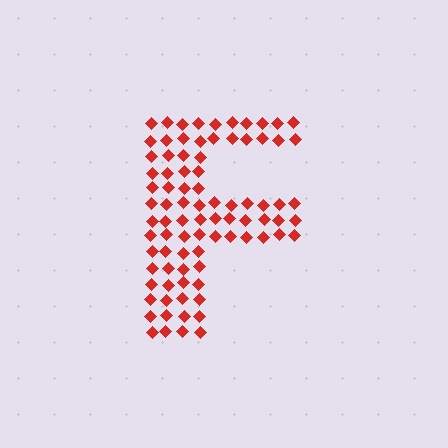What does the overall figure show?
The overall figure shows the letter F.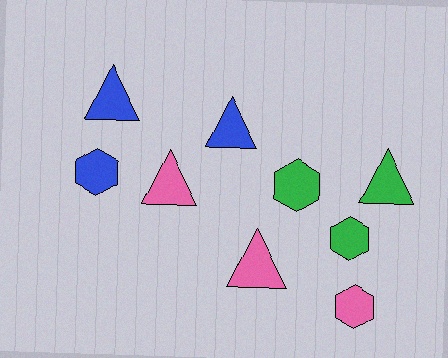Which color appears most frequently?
Pink, with 3 objects.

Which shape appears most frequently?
Triangle, with 5 objects.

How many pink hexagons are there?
There is 1 pink hexagon.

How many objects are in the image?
There are 9 objects.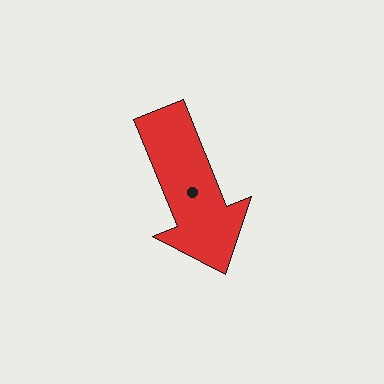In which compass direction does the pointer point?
South.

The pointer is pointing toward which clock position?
Roughly 5 o'clock.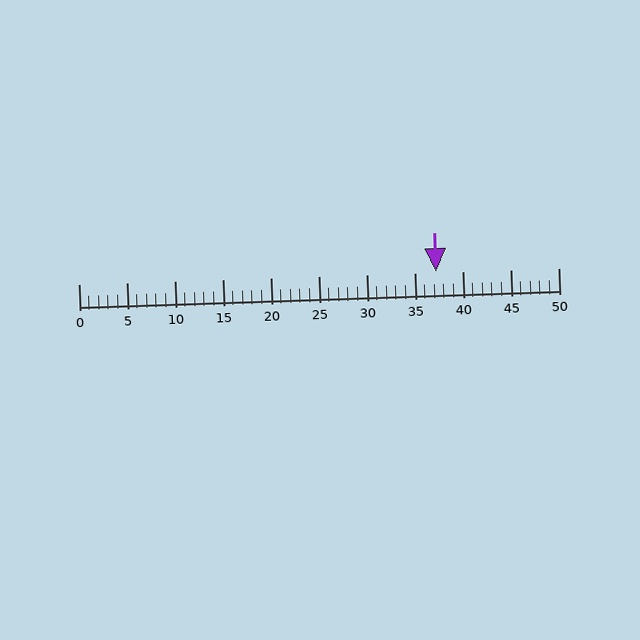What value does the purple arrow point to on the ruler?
The purple arrow points to approximately 37.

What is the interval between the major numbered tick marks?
The major tick marks are spaced 5 units apart.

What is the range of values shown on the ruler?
The ruler shows values from 0 to 50.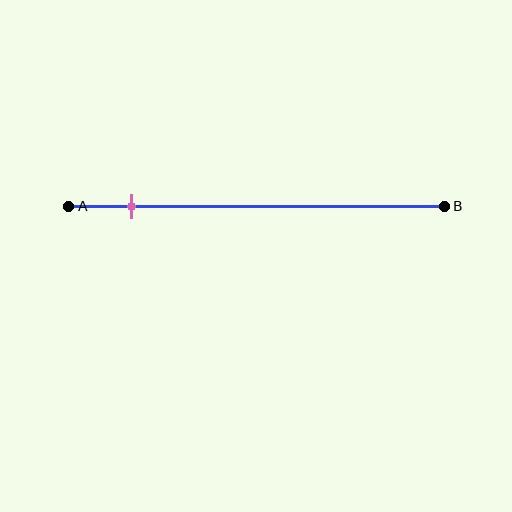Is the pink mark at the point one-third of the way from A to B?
No, the mark is at about 15% from A, not at the 33% one-third point.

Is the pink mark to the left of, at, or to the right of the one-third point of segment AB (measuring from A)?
The pink mark is to the left of the one-third point of segment AB.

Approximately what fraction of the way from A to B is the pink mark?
The pink mark is approximately 15% of the way from A to B.